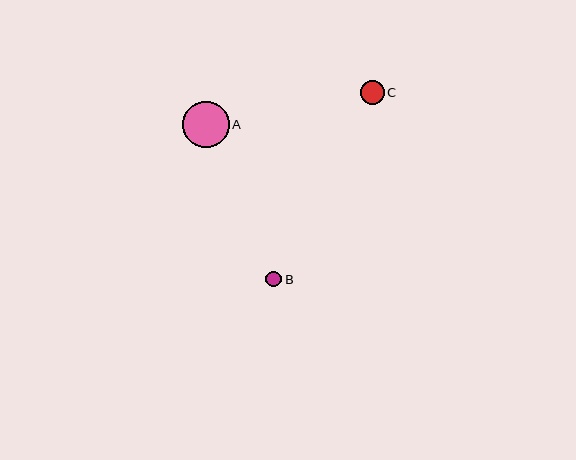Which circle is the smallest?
Circle B is the smallest with a size of approximately 16 pixels.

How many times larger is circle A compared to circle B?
Circle A is approximately 3.0 times the size of circle B.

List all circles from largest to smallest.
From largest to smallest: A, C, B.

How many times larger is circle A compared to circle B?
Circle A is approximately 3.0 times the size of circle B.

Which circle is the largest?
Circle A is the largest with a size of approximately 46 pixels.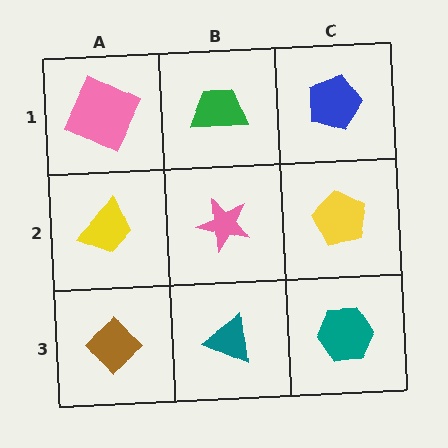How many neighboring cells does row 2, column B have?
4.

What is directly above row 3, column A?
A yellow trapezoid.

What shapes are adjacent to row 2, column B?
A green trapezoid (row 1, column B), a teal triangle (row 3, column B), a yellow trapezoid (row 2, column A), a yellow pentagon (row 2, column C).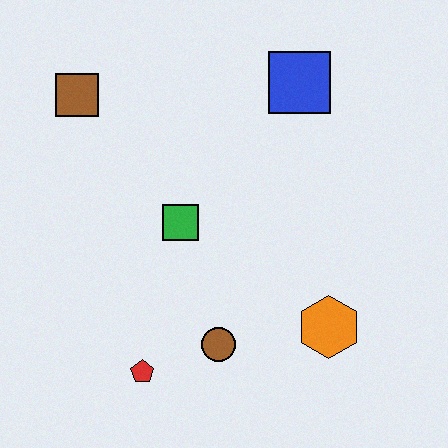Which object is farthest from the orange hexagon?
The brown square is farthest from the orange hexagon.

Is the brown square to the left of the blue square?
Yes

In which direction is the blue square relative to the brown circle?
The blue square is above the brown circle.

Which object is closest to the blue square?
The green square is closest to the blue square.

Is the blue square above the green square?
Yes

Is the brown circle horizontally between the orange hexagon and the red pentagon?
Yes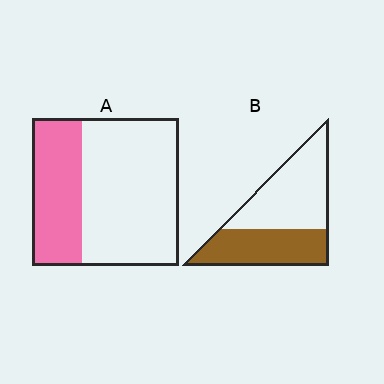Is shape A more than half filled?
No.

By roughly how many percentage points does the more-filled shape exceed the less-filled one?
By roughly 10 percentage points (B over A).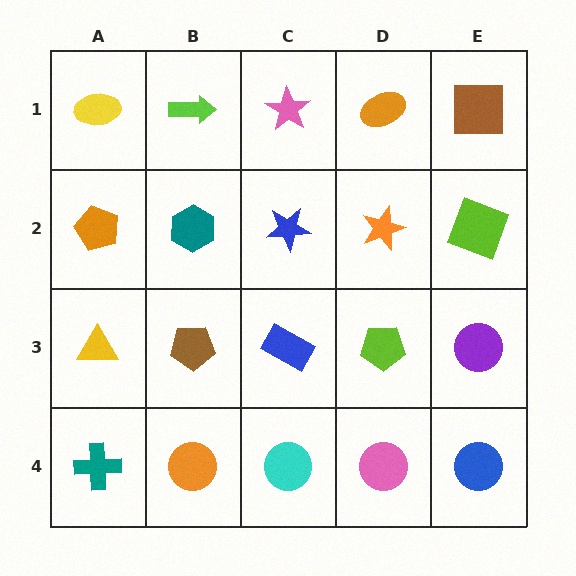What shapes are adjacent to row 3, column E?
A lime square (row 2, column E), a blue circle (row 4, column E), a lime pentagon (row 3, column D).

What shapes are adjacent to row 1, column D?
An orange star (row 2, column D), a pink star (row 1, column C), a brown square (row 1, column E).